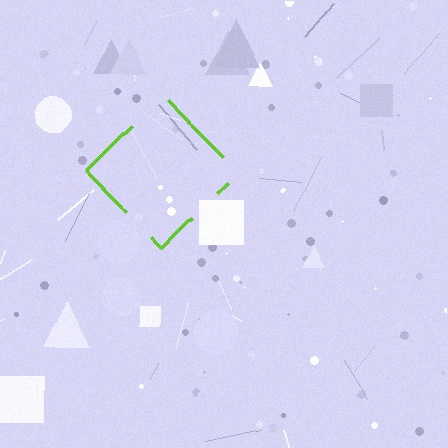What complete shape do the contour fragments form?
The contour fragments form a diamond.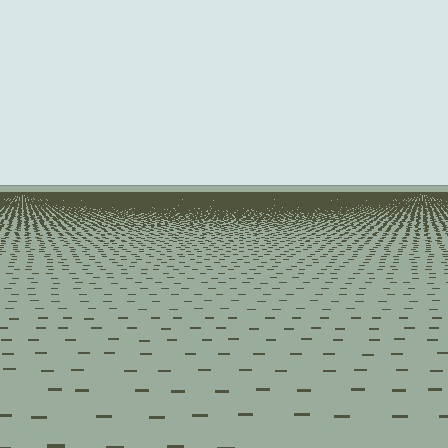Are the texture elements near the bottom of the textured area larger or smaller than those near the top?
Larger. Near the bottom, elements are closer to the viewer and appear at a bigger on-screen size.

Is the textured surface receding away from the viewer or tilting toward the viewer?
The surface is receding away from the viewer. Texture elements get smaller and denser toward the top.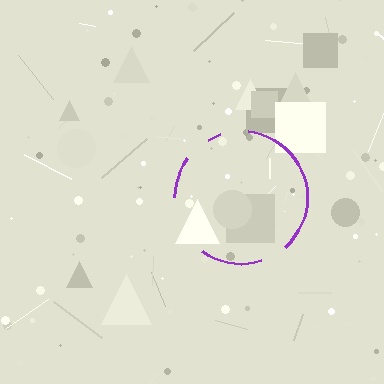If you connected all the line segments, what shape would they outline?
They would outline a circle.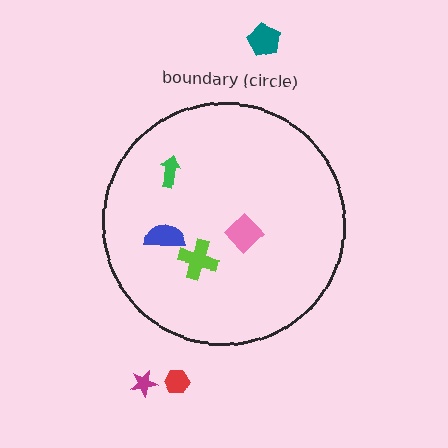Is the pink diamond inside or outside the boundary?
Inside.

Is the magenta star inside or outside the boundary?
Outside.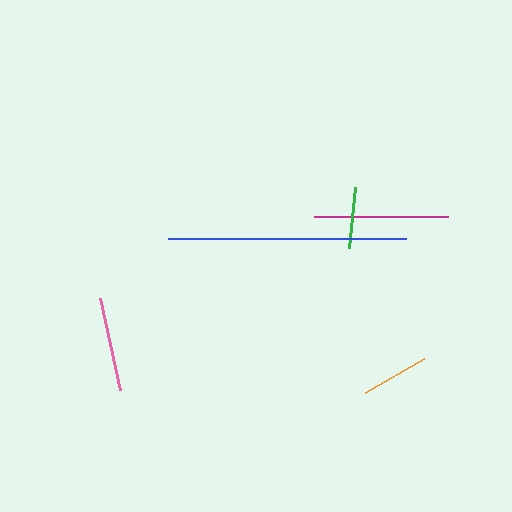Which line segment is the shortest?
The green line is the shortest at approximately 62 pixels.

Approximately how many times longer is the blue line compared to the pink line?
The blue line is approximately 2.6 times the length of the pink line.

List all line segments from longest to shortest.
From longest to shortest: blue, magenta, pink, orange, green.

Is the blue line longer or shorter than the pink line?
The blue line is longer than the pink line.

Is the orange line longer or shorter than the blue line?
The blue line is longer than the orange line.